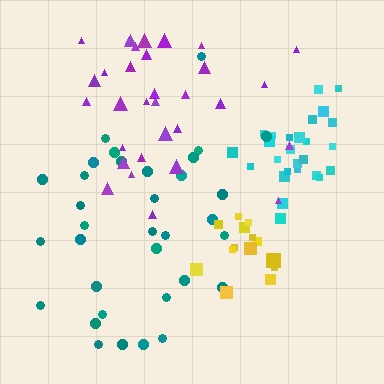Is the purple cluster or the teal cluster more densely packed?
Teal.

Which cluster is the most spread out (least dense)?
Purple.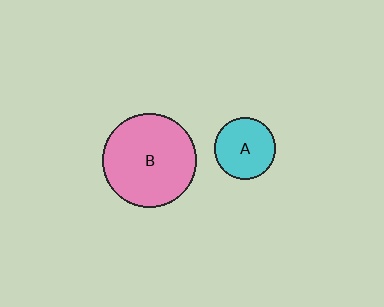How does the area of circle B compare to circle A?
Approximately 2.3 times.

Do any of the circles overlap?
No, none of the circles overlap.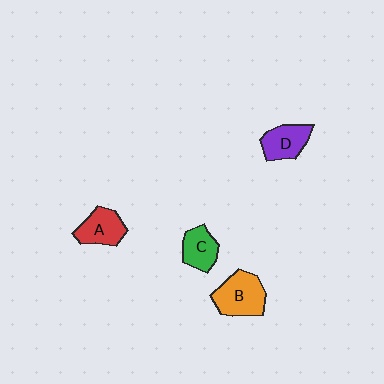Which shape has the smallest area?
Shape C (green).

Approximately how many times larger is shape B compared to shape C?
Approximately 1.5 times.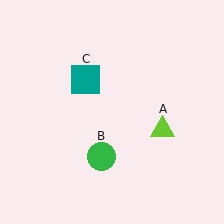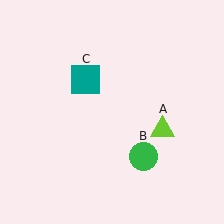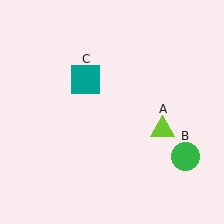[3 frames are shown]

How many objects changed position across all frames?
1 object changed position: green circle (object B).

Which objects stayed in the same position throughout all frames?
Lime triangle (object A) and teal square (object C) remained stationary.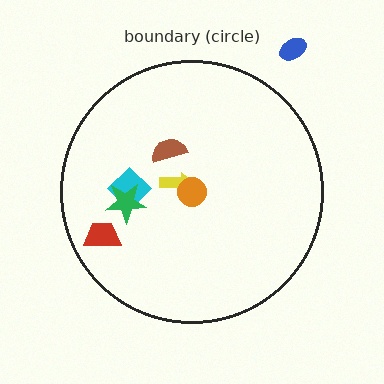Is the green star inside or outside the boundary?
Inside.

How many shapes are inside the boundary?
6 inside, 1 outside.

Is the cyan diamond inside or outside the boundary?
Inside.